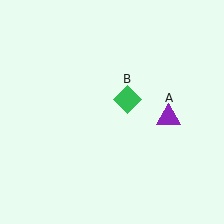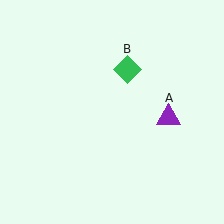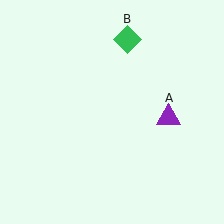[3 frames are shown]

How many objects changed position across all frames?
1 object changed position: green diamond (object B).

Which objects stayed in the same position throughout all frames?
Purple triangle (object A) remained stationary.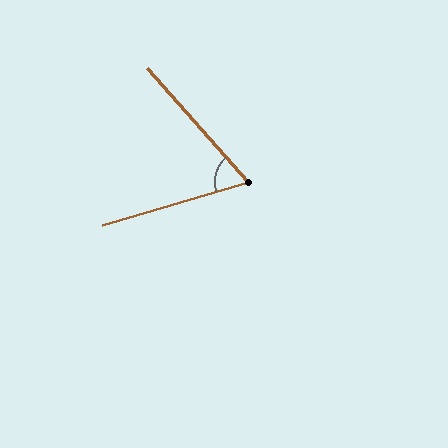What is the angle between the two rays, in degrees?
Approximately 65 degrees.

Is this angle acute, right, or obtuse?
It is acute.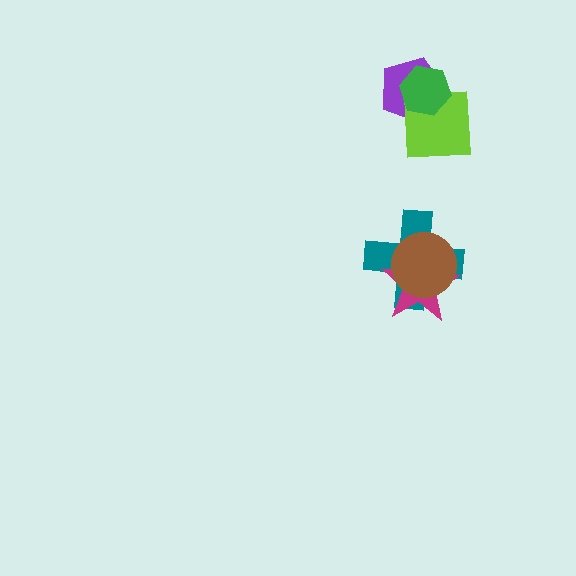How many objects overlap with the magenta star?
2 objects overlap with the magenta star.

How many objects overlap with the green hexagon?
2 objects overlap with the green hexagon.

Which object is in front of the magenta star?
The brown circle is in front of the magenta star.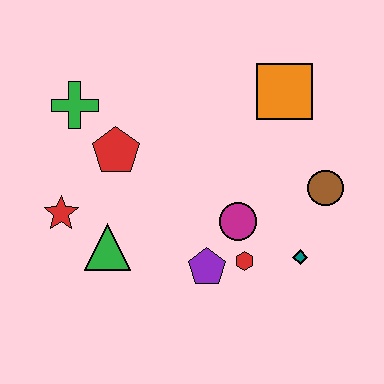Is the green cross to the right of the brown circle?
No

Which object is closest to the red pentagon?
The green cross is closest to the red pentagon.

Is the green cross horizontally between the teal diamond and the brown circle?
No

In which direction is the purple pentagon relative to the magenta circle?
The purple pentagon is below the magenta circle.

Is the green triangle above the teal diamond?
Yes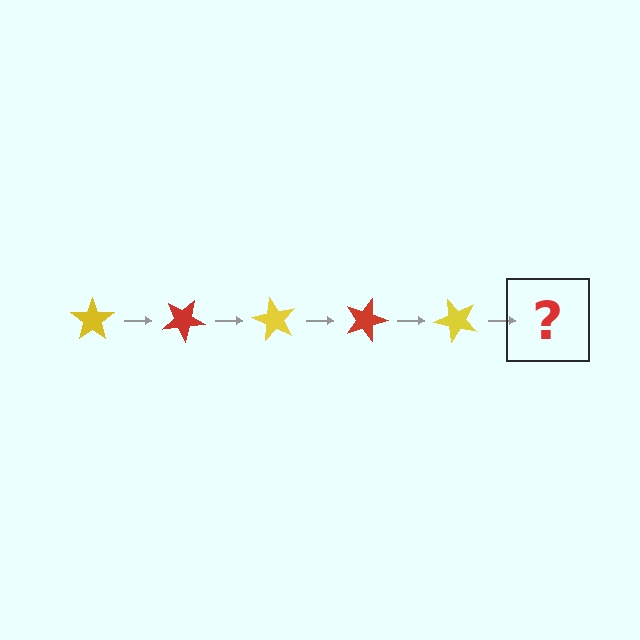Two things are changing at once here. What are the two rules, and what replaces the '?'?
The two rules are that it rotates 30 degrees each step and the color cycles through yellow and red. The '?' should be a red star, rotated 150 degrees from the start.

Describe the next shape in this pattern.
It should be a red star, rotated 150 degrees from the start.